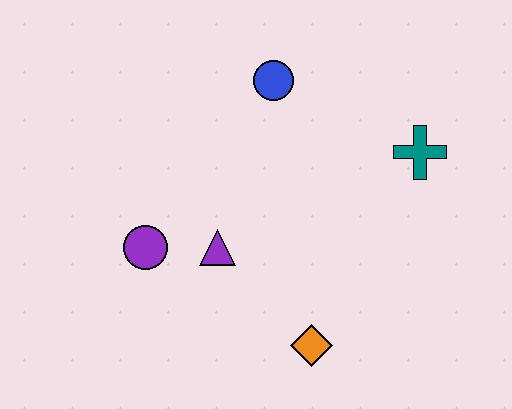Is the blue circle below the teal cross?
No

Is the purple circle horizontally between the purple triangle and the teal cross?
No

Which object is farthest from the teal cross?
The purple circle is farthest from the teal cross.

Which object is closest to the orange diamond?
The purple triangle is closest to the orange diamond.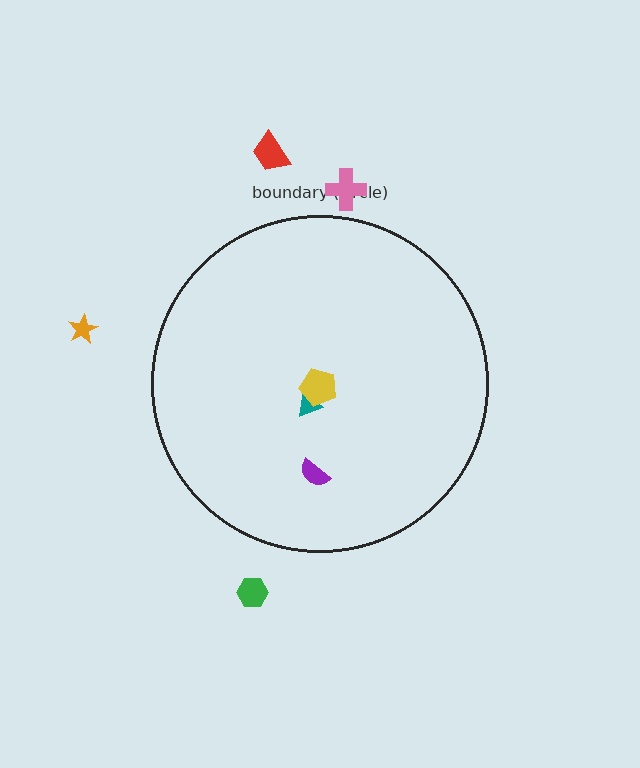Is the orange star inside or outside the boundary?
Outside.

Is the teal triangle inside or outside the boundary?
Inside.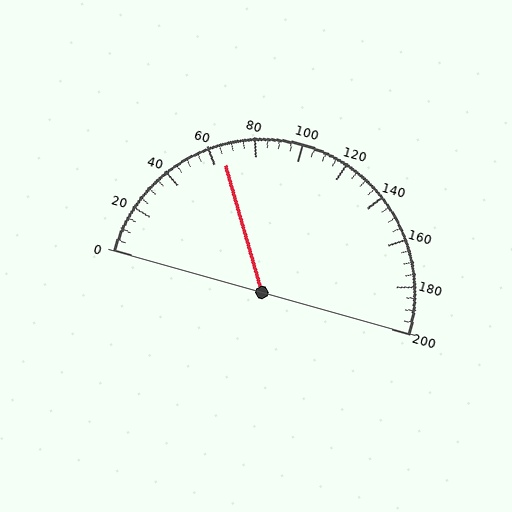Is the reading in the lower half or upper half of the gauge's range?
The reading is in the lower half of the range (0 to 200).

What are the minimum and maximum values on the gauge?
The gauge ranges from 0 to 200.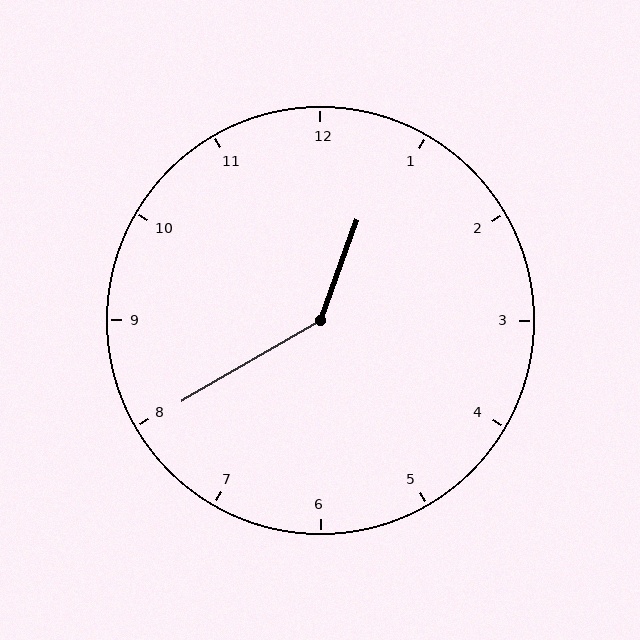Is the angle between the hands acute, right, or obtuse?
It is obtuse.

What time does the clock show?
12:40.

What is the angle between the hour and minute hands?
Approximately 140 degrees.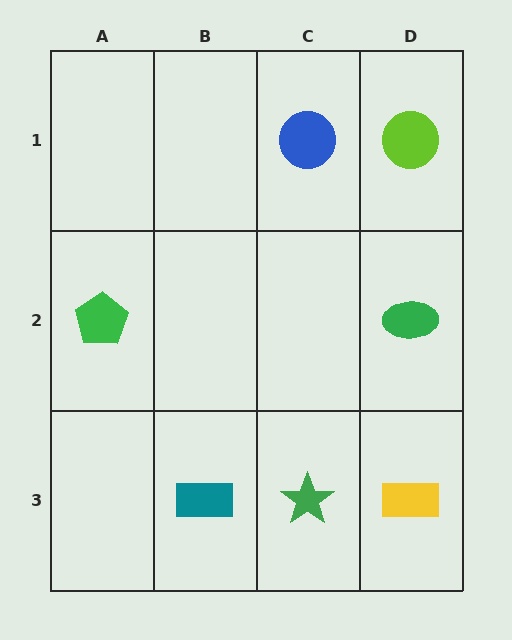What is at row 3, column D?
A yellow rectangle.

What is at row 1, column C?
A blue circle.